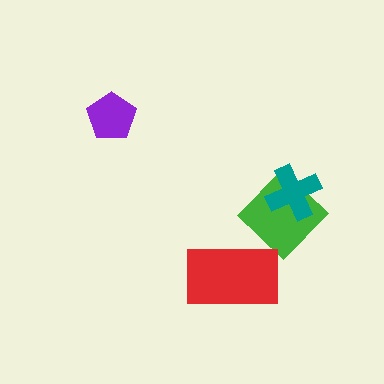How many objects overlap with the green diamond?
1 object overlaps with the green diamond.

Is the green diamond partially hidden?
Yes, it is partially covered by another shape.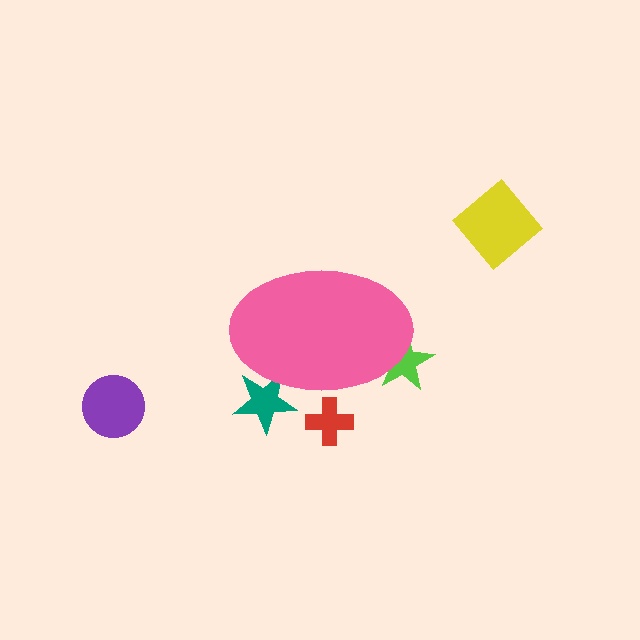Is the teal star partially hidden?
Yes, the teal star is partially hidden behind the pink ellipse.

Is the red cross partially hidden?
Yes, the red cross is partially hidden behind the pink ellipse.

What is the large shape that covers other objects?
A pink ellipse.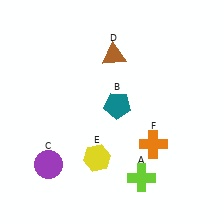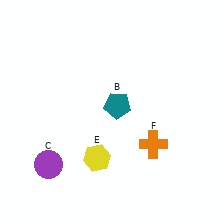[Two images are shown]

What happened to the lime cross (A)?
The lime cross (A) was removed in Image 2. It was in the bottom-right area of Image 1.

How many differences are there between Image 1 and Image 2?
There are 2 differences between the two images.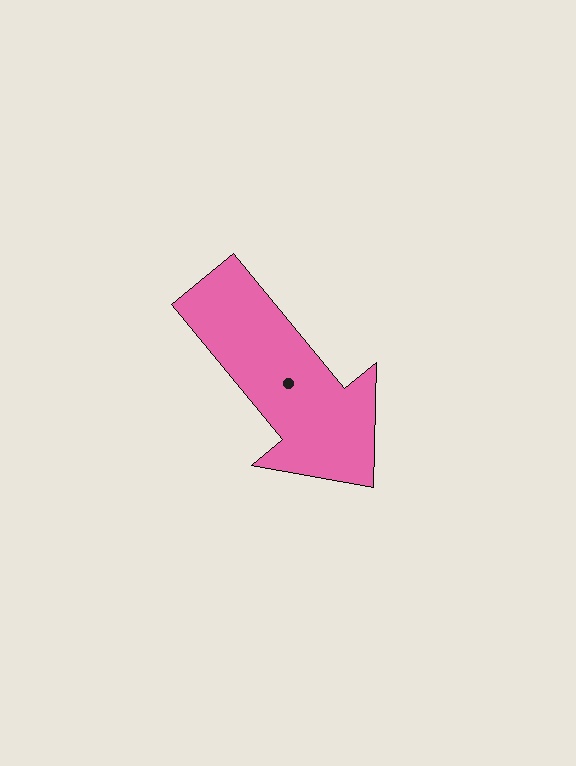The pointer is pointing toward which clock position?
Roughly 5 o'clock.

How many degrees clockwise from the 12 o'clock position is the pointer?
Approximately 141 degrees.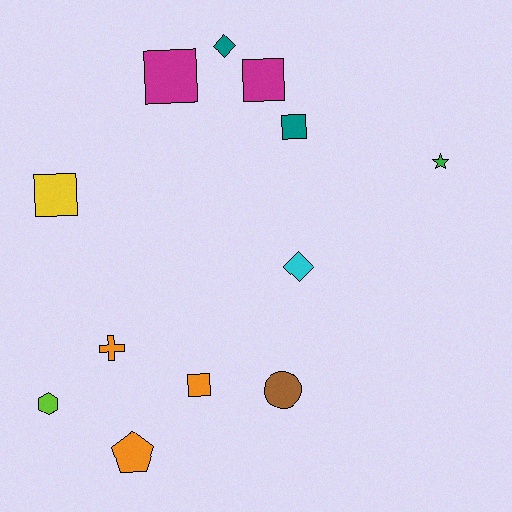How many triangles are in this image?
There are no triangles.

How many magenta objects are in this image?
There are 2 magenta objects.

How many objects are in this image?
There are 12 objects.